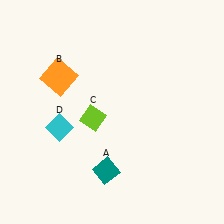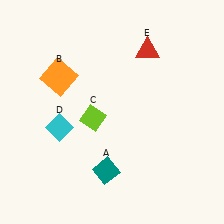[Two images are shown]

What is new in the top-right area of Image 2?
A red triangle (E) was added in the top-right area of Image 2.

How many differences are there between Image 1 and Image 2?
There is 1 difference between the two images.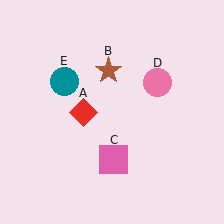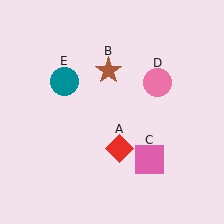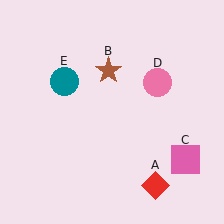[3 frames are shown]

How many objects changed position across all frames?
2 objects changed position: red diamond (object A), pink square (object C).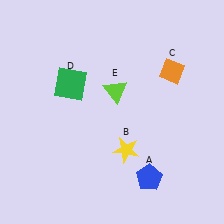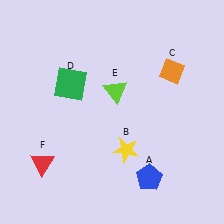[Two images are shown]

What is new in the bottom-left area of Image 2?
A red triangle (F) was added in the bottom-left area of Image 2.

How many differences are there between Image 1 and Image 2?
There is 1 difference between the two images.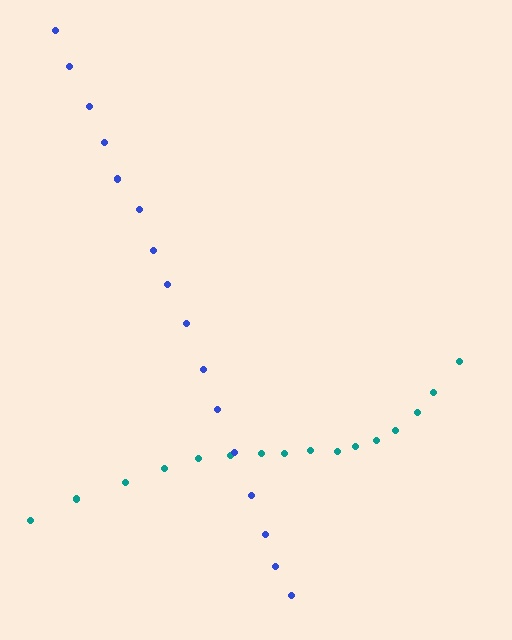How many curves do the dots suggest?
There are 2 distinct paths.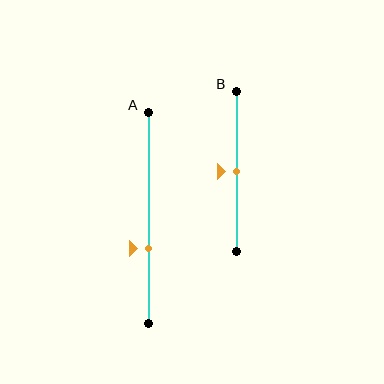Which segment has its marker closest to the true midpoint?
Segment B has its marker closest to the true midpoint.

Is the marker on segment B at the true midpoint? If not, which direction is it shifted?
Yes, the marker on segment B is at the true midpoint.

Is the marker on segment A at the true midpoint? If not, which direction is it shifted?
No, the marker on segment A is shifted downward by about 15% of the segment length.